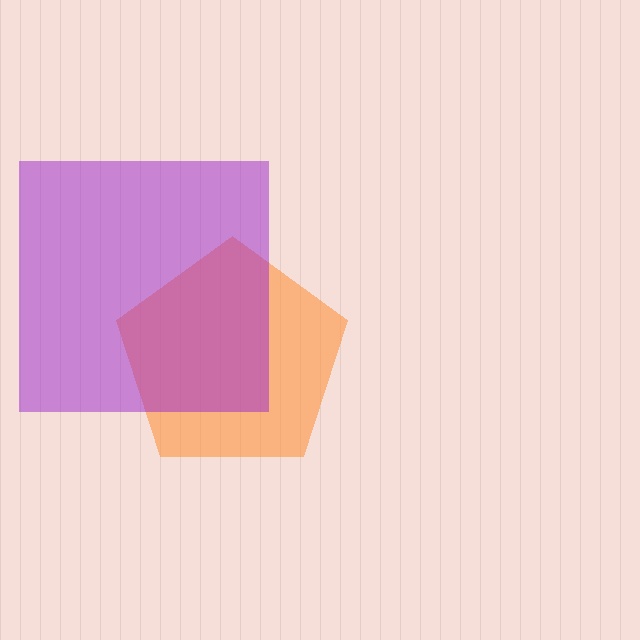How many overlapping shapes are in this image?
There are 2 overlapping shapes in the image.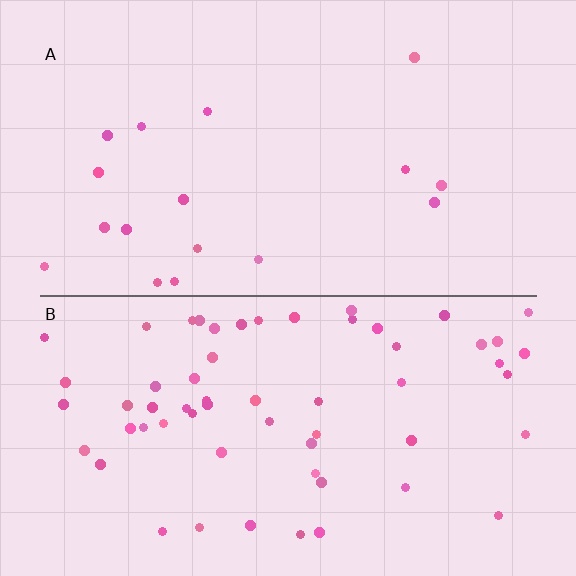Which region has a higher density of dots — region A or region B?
B (the bottom).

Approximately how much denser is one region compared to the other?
Approximately 3.5× — region B over region A.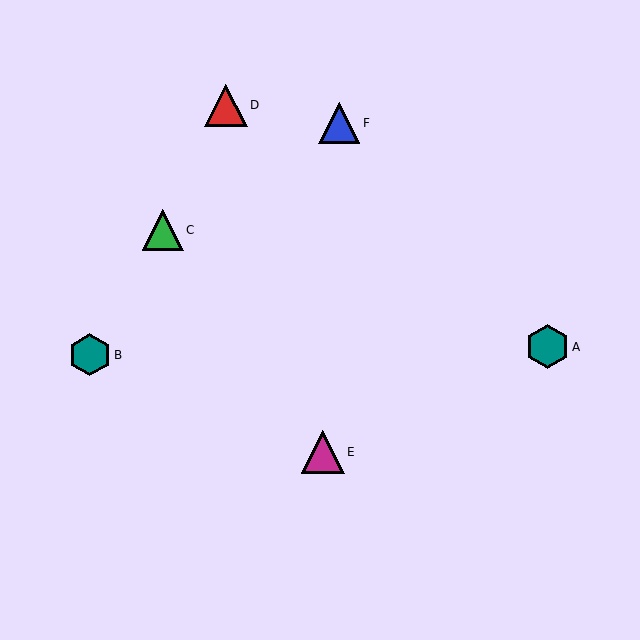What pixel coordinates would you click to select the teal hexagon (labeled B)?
Click at (90, 355) to select the teal hexagon B.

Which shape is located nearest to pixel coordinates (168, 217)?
The green triangle (labeled C) at (163, 230) is nearest to that location.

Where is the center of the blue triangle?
The center of the blue triangle is at (339, 123).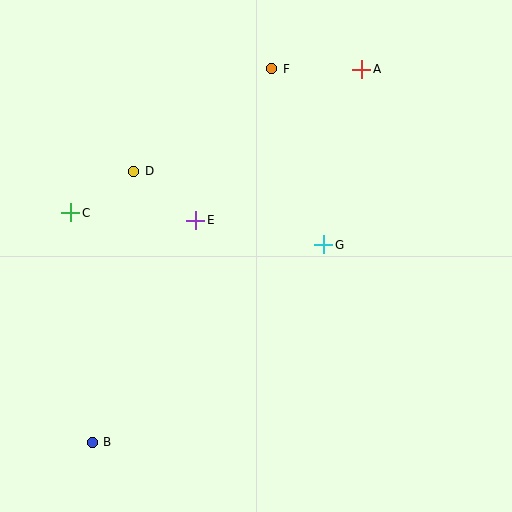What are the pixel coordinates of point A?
Point A is at (362, 69).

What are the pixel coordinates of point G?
Point G is at (324, 245).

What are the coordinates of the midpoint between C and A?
The midpoint between C and A is at (216, 141).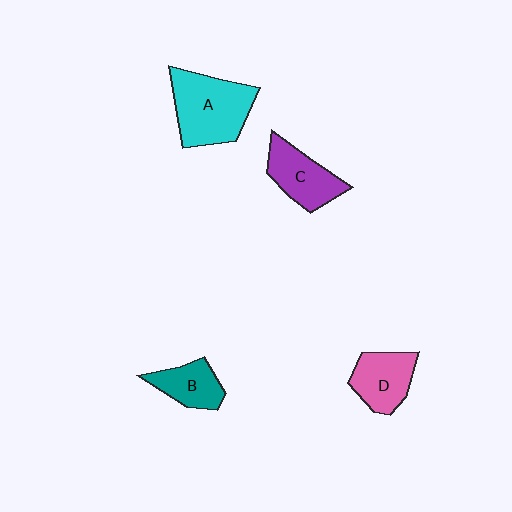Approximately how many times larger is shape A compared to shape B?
Approximately 1.9 times.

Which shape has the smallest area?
Shape B (teal).